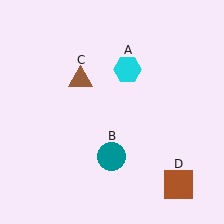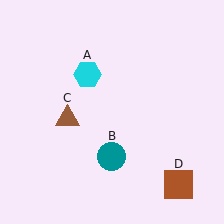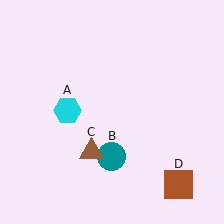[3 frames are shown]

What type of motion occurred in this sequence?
The cyan hexagon (object A), brown triangle (object C) rotated counterclockwise around the center of the scene.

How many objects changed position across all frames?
2 objects changed position: cyan hexagon (object A), brown triangle (object C).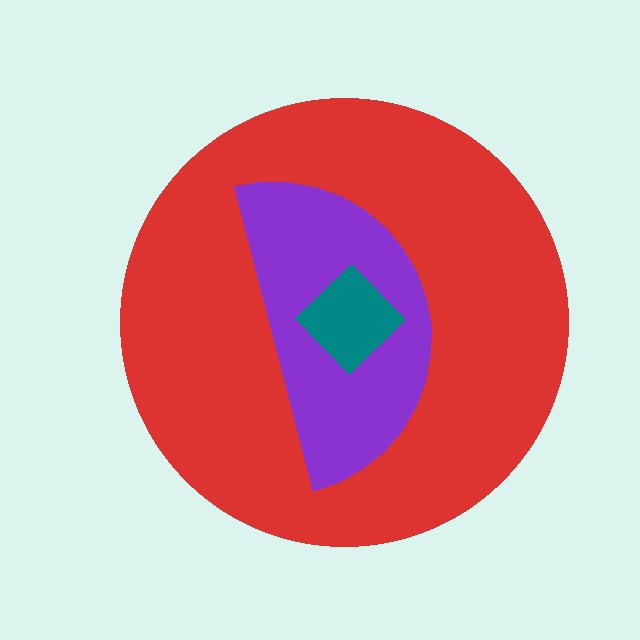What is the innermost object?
The teal diamond.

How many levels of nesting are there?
3.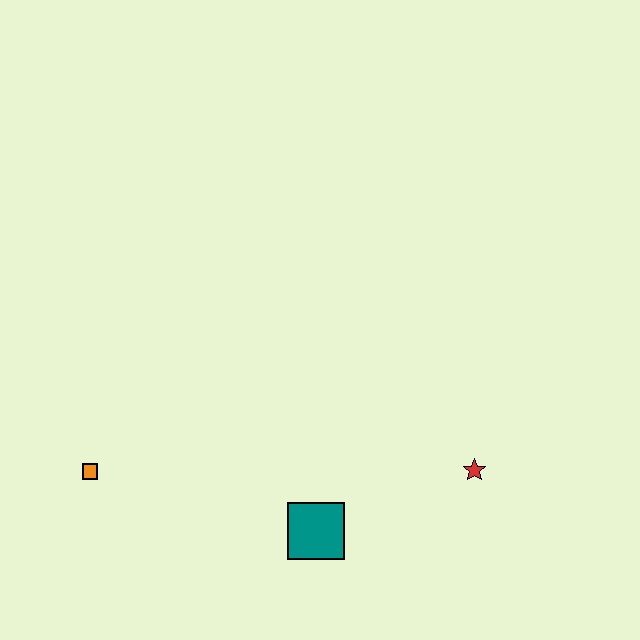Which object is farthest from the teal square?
The orange square is farthest from the teal square.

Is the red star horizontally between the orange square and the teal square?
No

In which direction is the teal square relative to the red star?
The teal square is to the left of the red star.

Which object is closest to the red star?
The teal square is closest to the red star.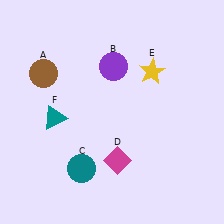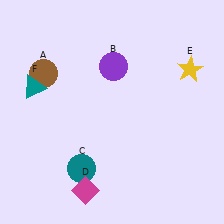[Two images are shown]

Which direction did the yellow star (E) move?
The yellow star (E) moved right.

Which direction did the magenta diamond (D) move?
The magenta diamond (D) moved left.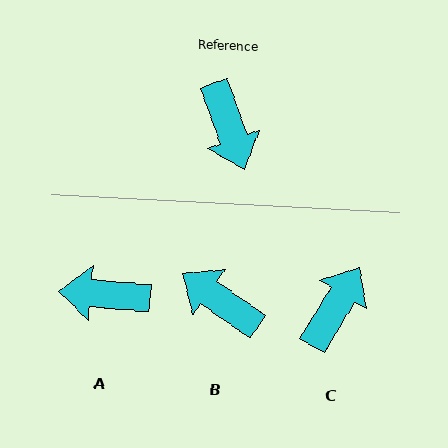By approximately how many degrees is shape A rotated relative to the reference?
Approximately 114 degrees clockwise.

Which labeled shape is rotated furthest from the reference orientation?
B, about 145 degrees away.